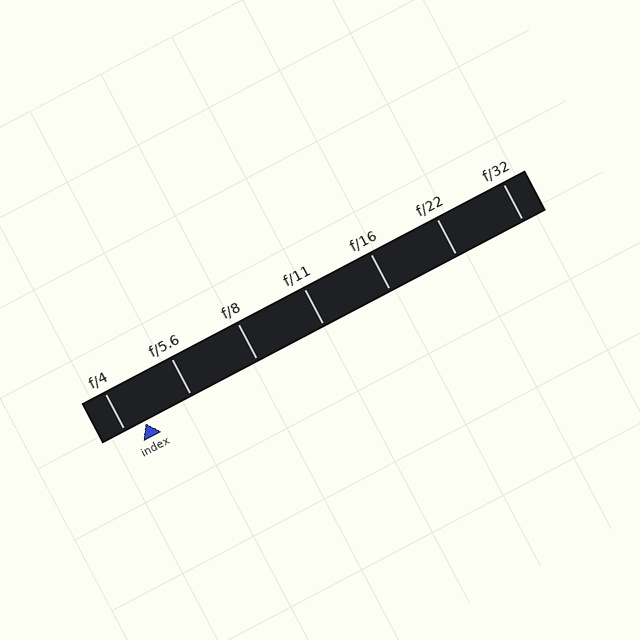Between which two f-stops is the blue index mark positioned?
The index mark is between f/4 and f/5.6.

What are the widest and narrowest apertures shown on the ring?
The widest aperture shown is f/4 and the narrowest is f/32.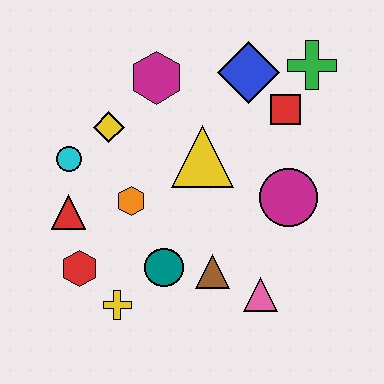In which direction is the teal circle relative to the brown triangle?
The teal circle is to the left of the brown triangle.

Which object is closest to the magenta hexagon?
The yellow diamond is closest to the magenta hexagon.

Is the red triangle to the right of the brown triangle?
No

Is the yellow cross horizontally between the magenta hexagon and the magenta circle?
No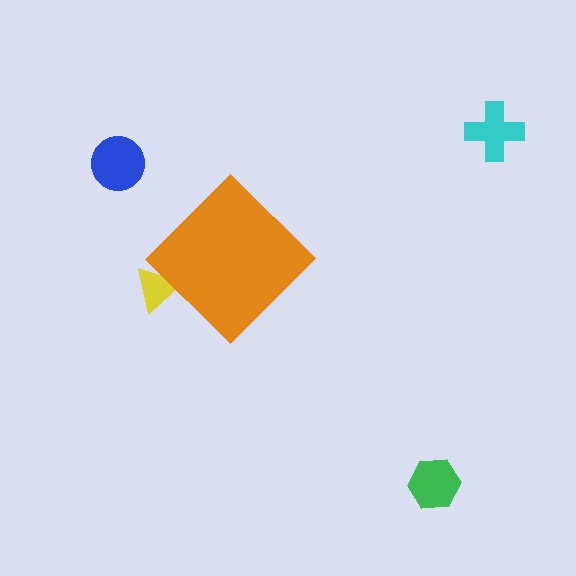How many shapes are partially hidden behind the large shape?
1 shape is partially hidden.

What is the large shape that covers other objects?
An orange diamond.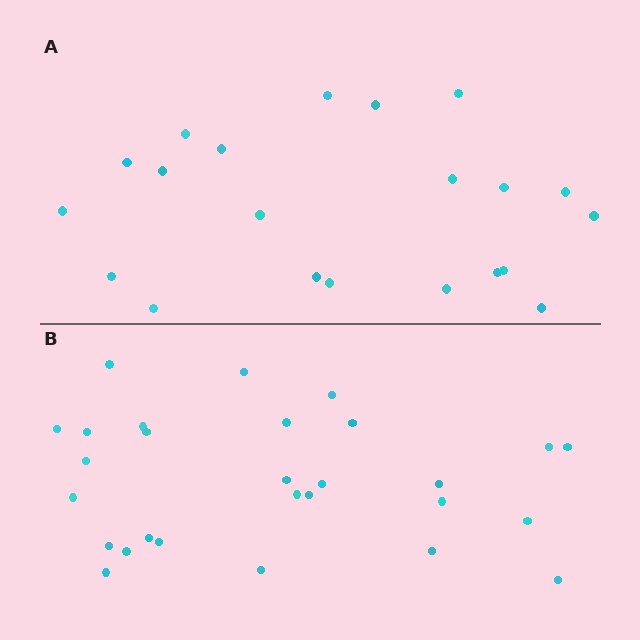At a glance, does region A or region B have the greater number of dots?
Region B (the bottom region) has more dots.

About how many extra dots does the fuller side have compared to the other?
Region B has roughly 8 or so more dots than region A.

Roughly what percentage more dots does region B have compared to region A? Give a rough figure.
About 35% more.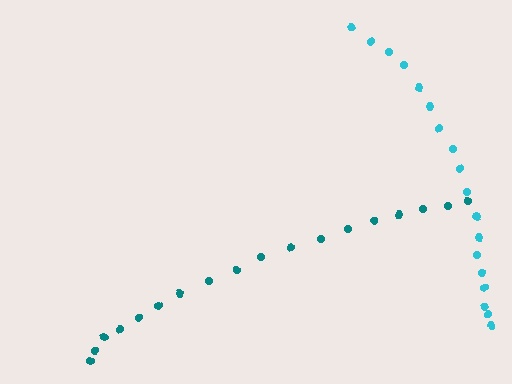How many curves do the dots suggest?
There are 2 distinct paths.